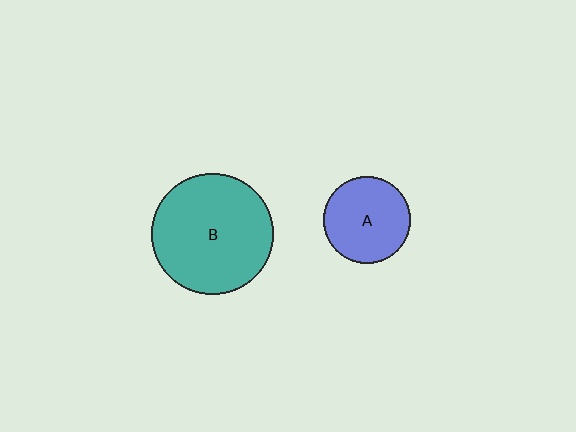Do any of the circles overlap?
No, none of the circles overlap.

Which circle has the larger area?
Circle B (teal).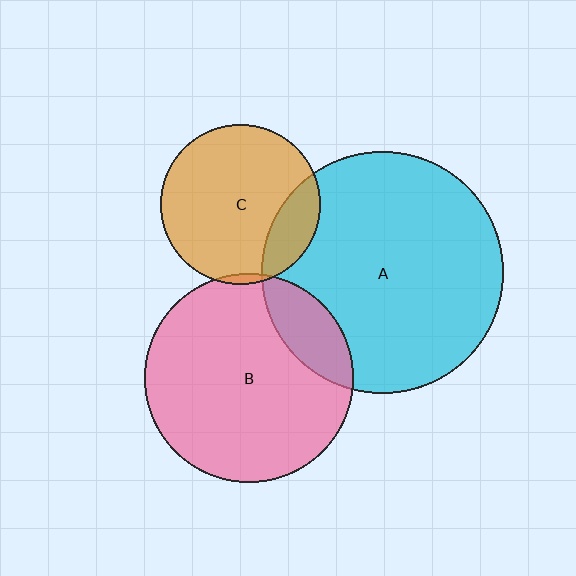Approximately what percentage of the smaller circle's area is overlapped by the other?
Approximately 5%.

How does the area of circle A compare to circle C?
Approximately 2.3 times.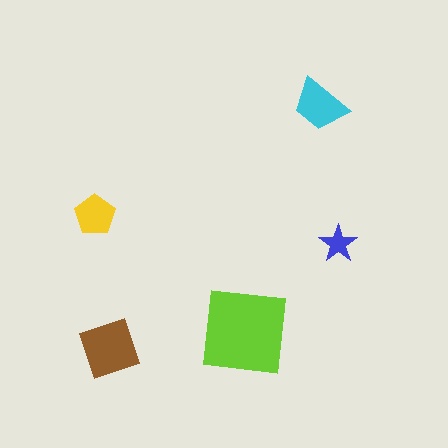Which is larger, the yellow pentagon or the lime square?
The lime square.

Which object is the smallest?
The blue star.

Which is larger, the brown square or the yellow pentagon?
The brown square.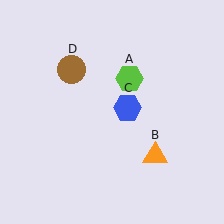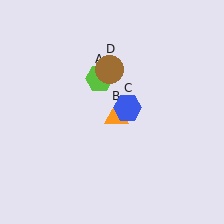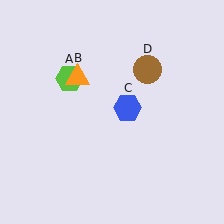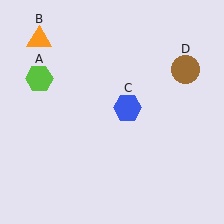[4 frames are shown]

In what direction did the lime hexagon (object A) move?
The lime hexagon (object A) moved left.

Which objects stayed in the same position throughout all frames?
Blue hexagon (object C) remained stationary.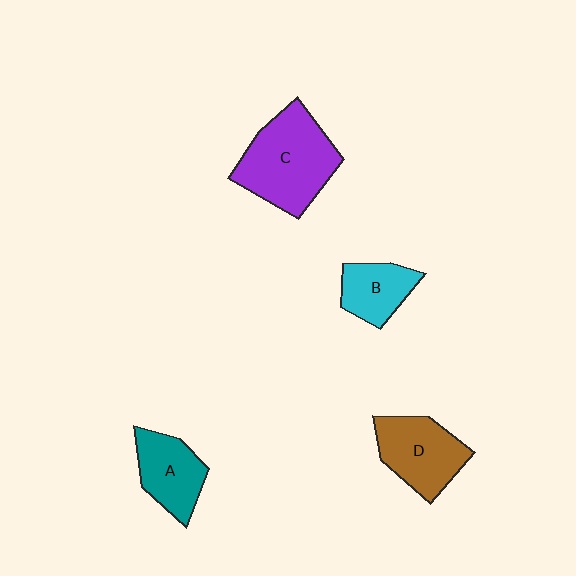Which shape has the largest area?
Shape C (purple).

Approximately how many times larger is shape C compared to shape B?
Approximately 2.0 times.